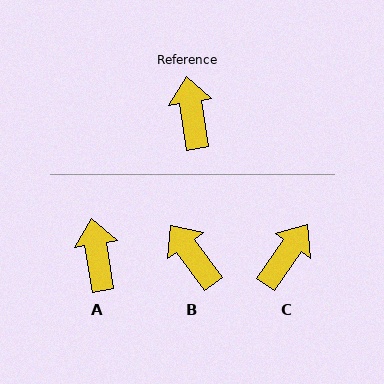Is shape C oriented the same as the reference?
No, it is off by about 44 degrees.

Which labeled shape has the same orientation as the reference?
A.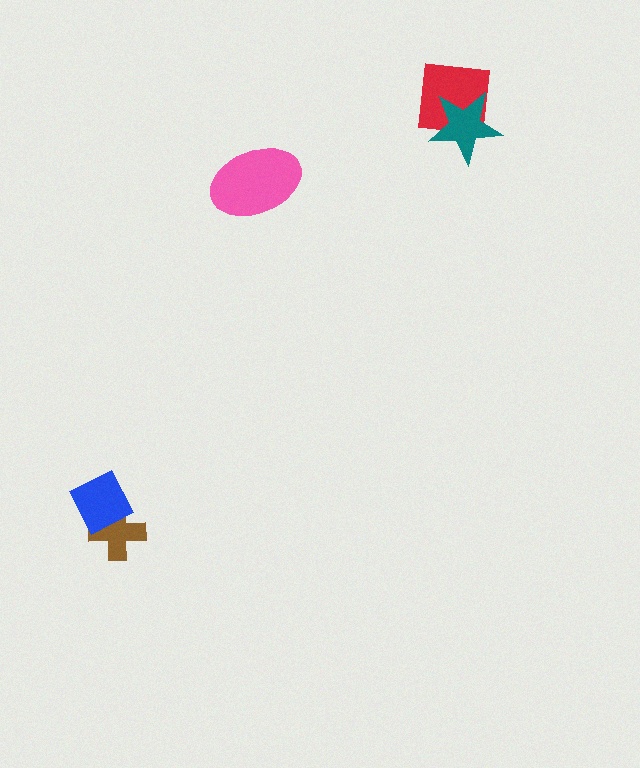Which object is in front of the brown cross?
The blue diamond is in front of the brown cross.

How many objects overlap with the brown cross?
1 object overlaps with the brown cross.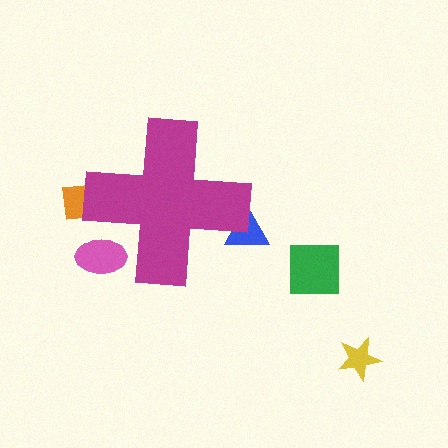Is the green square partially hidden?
No, the green square is fully visible.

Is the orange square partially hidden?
Yes, the orange square is partially hidden behind the magenta cross.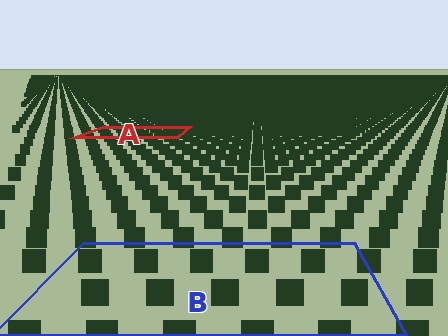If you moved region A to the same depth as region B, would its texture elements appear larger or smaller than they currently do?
They would appear larger. At a closer depth, the same texture elements are projected at a bigger on-screen size.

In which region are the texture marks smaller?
The texture marks are smaller in region A, because it is farther away.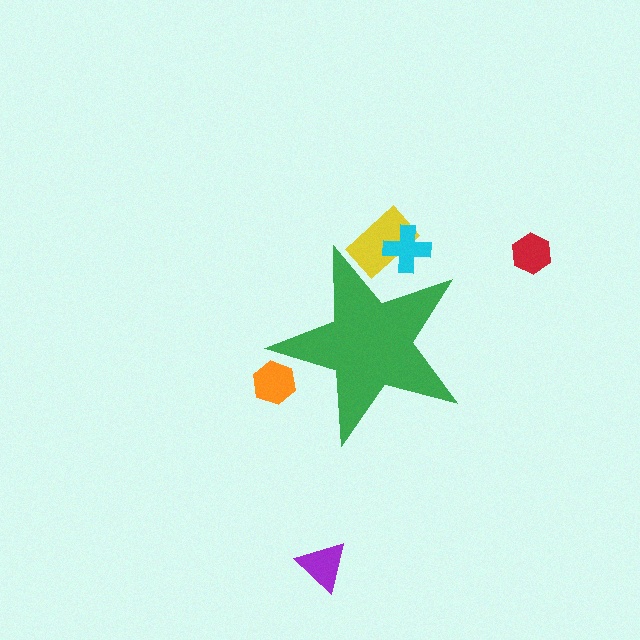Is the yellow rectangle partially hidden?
Yes, the yellow rectangle is partially hidden behind the green star.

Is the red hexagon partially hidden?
No, the red hexagon is fully visible.